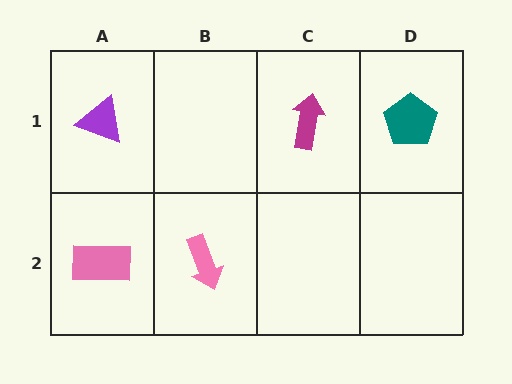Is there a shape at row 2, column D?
No, that cell is empty.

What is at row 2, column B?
A pink arrow.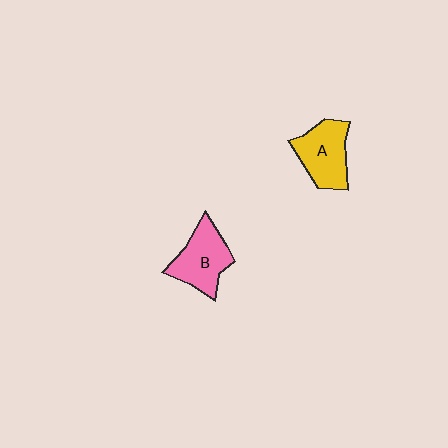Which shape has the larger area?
Shape B (pink).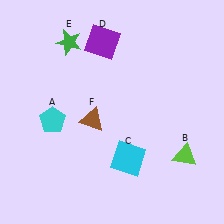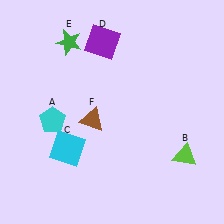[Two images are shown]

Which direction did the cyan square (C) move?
The cyan square (C) moved left.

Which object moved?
The cyan square (C) moved left.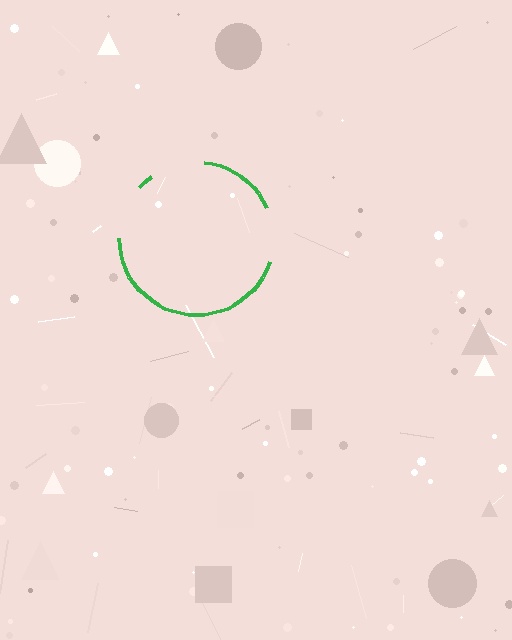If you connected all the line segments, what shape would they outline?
They would outline a circle.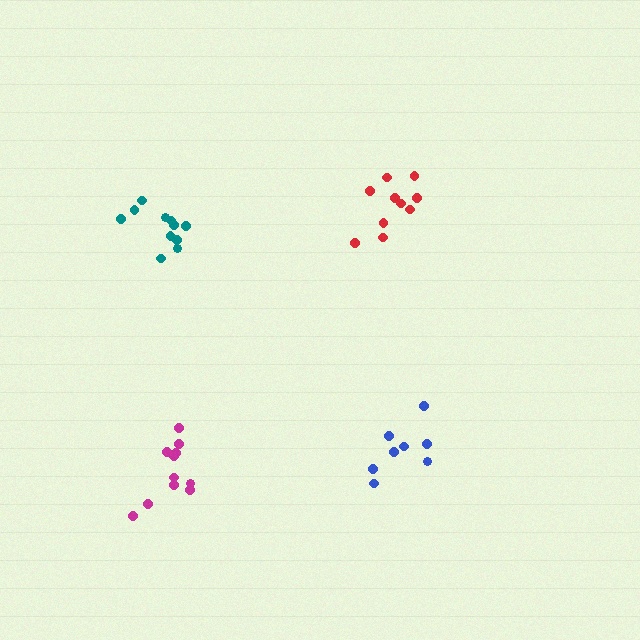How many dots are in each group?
Group 1: 8 dots, Group 2: 11 dots, Group 3: 11 dots, Group 4: 10 dots (40 total).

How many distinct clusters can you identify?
There are 4 distinct clusters.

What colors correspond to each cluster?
The clusters are colored: blue, teal, magenta, red.